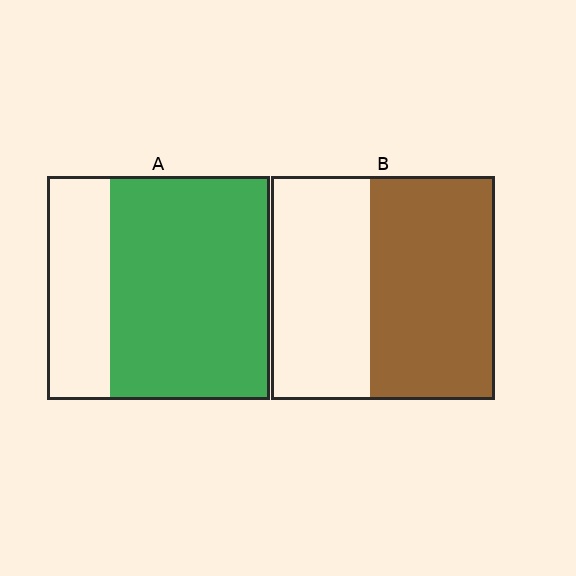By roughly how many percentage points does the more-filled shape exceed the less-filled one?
By roughly 15 percentage points (A over B).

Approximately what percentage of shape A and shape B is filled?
A is approximately 70% and B is approximately 55%.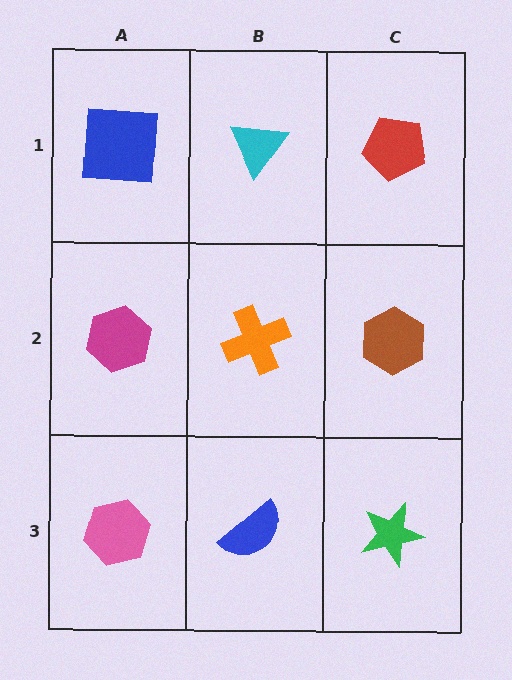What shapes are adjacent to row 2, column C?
A red pentagon (row 1, column C), a green star (row 3, column C), an orange cross (row 2, column B).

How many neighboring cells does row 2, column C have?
3.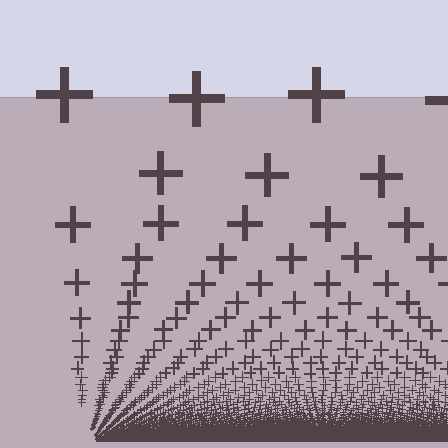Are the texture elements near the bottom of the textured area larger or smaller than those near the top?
Smaller. The gradient is inverted — elements near the bottom are smaller and denser.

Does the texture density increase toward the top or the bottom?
Density increases toward the bottom.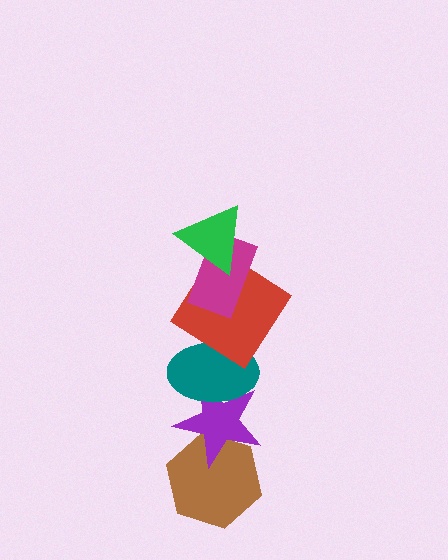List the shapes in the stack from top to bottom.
From top to bottom: the green triangle, the magenta rectangle, the red diamond, the teal ellipse, the purple star, the brown hexagon.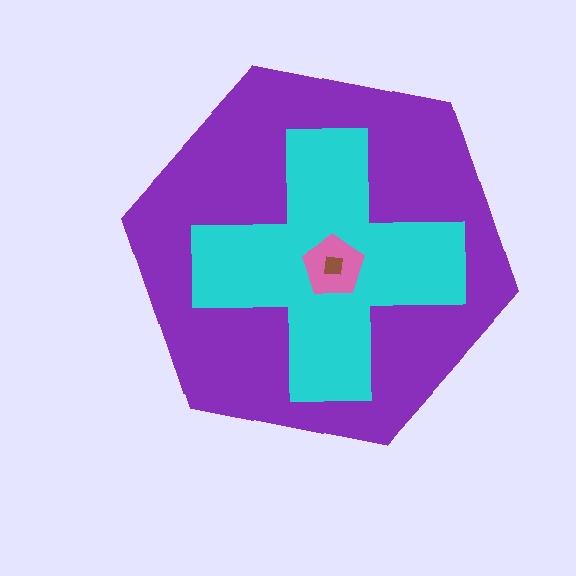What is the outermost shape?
The purple hexagon.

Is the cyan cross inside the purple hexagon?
Yes.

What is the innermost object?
The brown square.